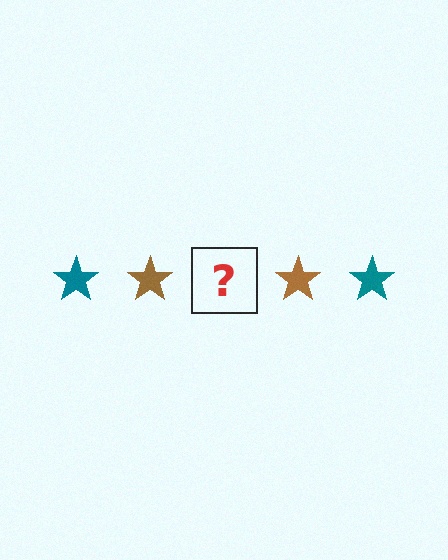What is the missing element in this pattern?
The missing element is a teal star.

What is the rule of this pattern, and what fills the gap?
The rule is that the pattern cycles through teal, brown stars. The gap should be filled with a teal star.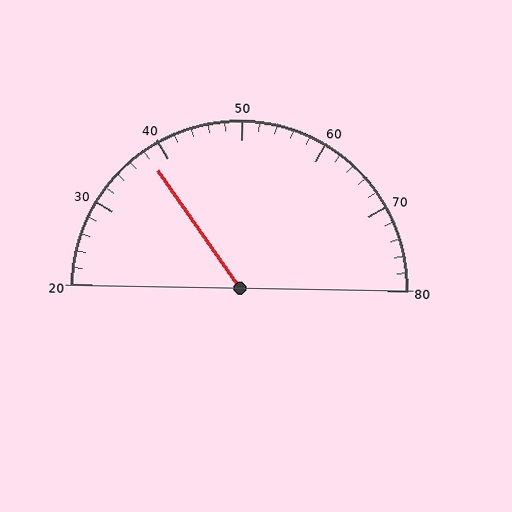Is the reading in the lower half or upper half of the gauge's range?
The reading is in the lower half of the range (20 to 80).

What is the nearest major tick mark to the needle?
The nearest major tick mark is 40.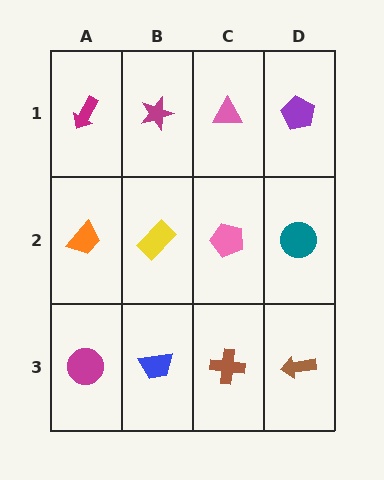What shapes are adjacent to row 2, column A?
A magenta arrow (row 1, column A), a magenta circle (row 3, column A), a yellow rectangle (row 2, column B).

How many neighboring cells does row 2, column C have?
4.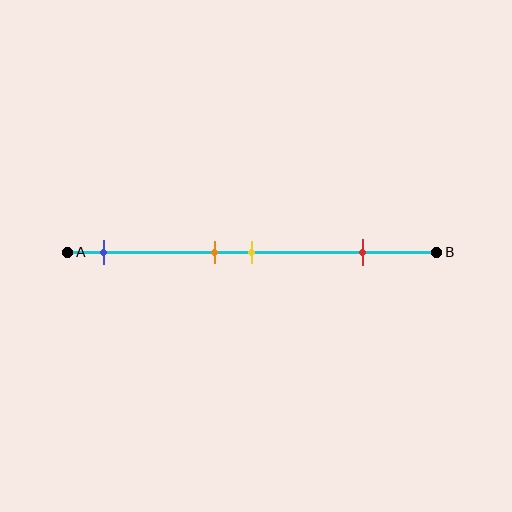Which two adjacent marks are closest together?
The orange and yellow marks are the closest adjacent pair.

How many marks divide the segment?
There are 4 marks dividing the segment.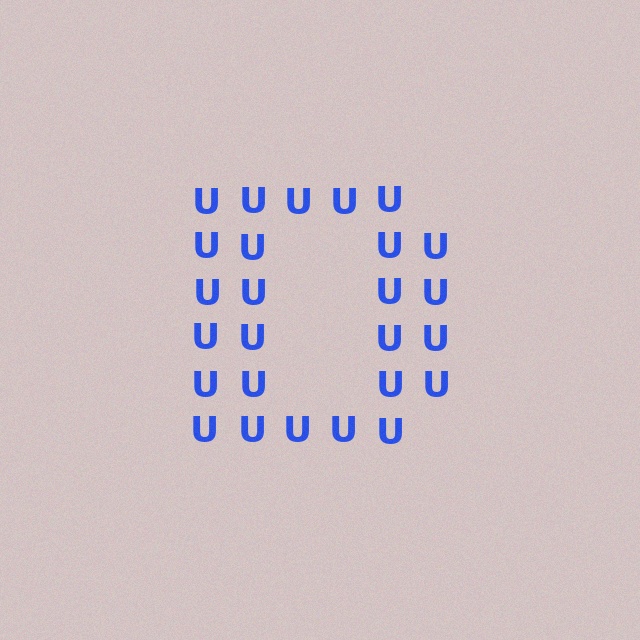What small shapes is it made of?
It is made of small letter U's.